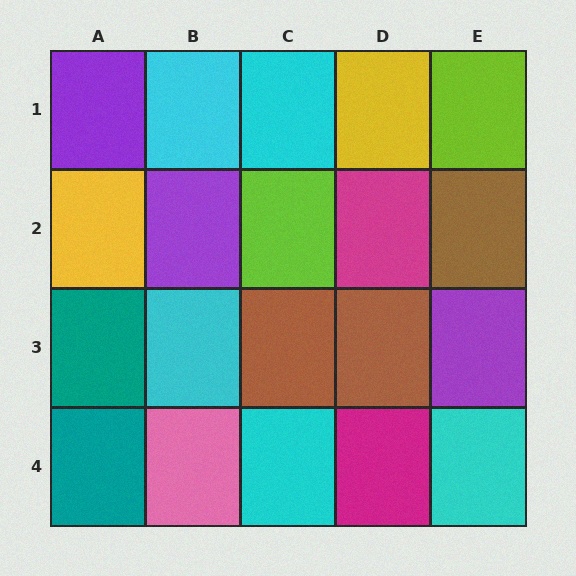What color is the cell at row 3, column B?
Cyan.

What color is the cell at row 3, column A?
Teal.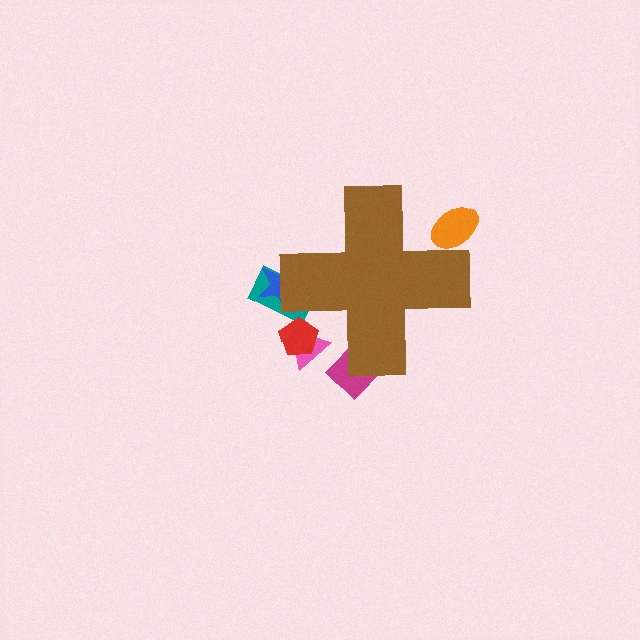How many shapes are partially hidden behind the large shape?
6 shapes are partially hidden.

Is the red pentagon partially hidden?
Yes, the red pentagon is partially hidden behind the brown cross.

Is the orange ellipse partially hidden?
Yes, the orange ellipse is partially hidden behind the brown cross.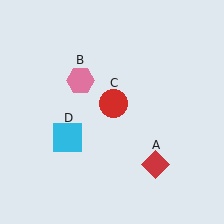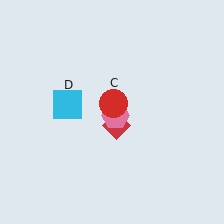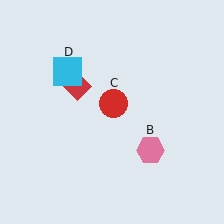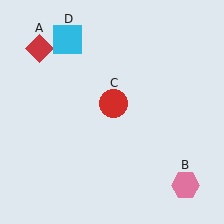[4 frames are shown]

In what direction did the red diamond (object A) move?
The red diamond (object A) moved up and to the left.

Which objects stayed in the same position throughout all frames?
Red circle (object C) remained stationary.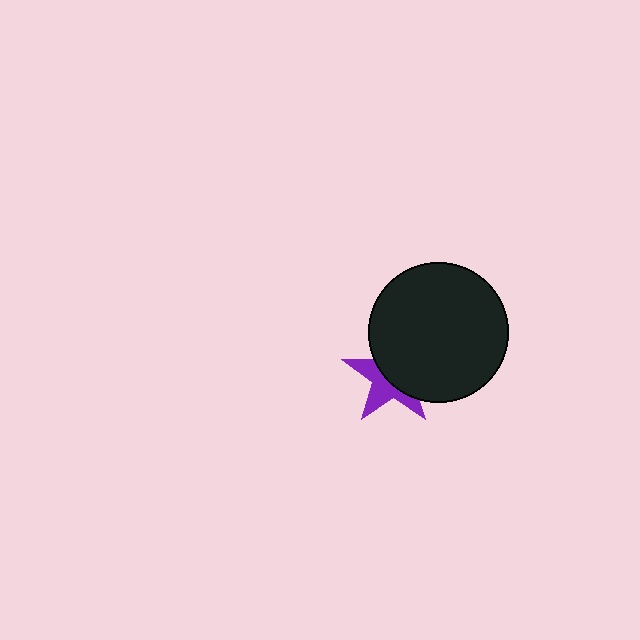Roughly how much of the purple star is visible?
A small part of it is visible (roughly 44%).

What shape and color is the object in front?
The object in front is a black circle.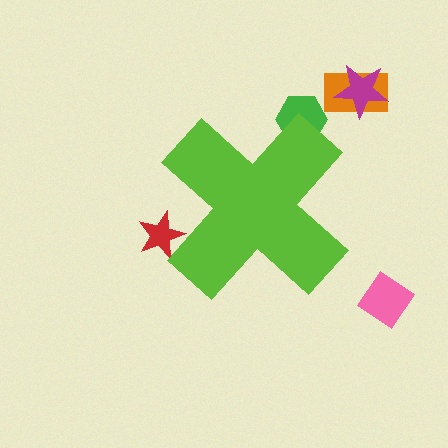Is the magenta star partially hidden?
No, the magenta star is fully visible.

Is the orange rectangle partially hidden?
No, the orange rectangle is fully visible.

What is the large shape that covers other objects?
A lime cross.